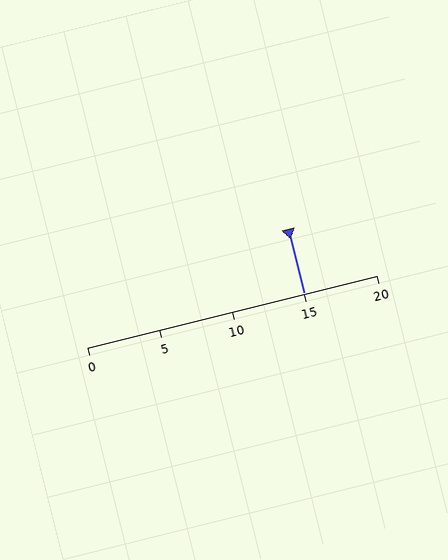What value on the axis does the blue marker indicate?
The marker indicates approximately 15.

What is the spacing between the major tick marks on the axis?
The major ticks are spaced 5 apart.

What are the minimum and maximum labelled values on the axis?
The axis runs from 0 to 20.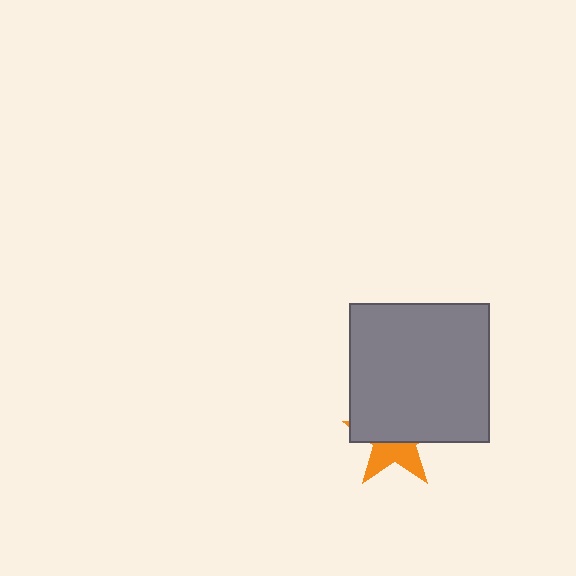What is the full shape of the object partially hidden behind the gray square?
The partially hidden object is an orange star.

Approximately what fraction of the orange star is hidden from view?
Roughly 60% of the orange star is hidden behind the gray square.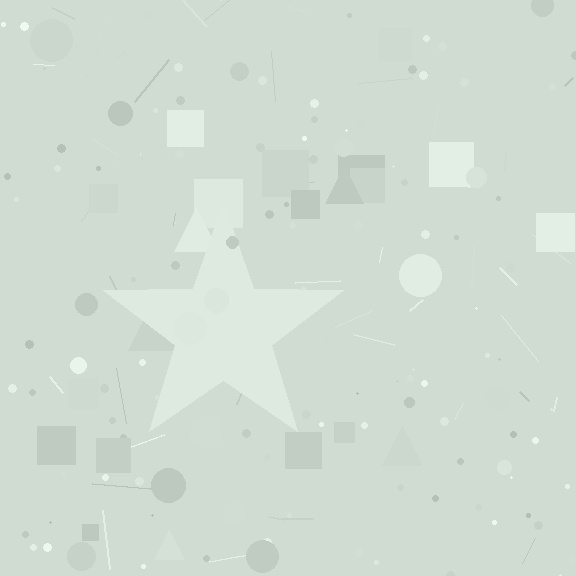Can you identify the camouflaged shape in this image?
The camouflaged shape is a star.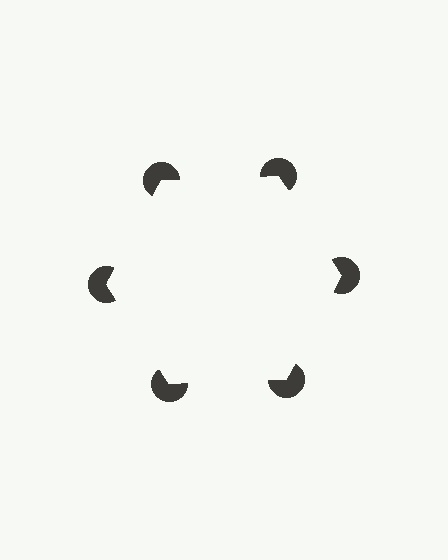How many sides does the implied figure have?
6 sides.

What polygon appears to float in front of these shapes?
An illusory hexagon — its edges are inferred from the aligned wedge cuts in the pac-man discs, not physically drawn.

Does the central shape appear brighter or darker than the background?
It typically appears slightly brighter than the background, even though no actual brightness change is drawn.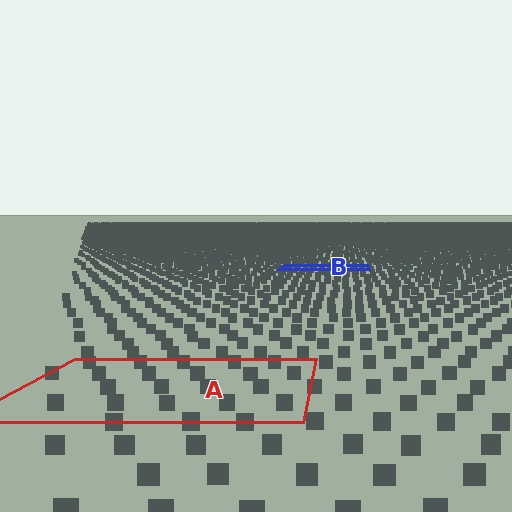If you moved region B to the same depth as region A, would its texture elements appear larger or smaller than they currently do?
They would appear larger. At a closer depth, the same texture elements are projected at a bigger on-screen size.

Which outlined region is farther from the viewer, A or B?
Region B is farther from the viewer — the texture elements inside it appear smaller and more densely packed.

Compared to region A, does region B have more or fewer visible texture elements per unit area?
Region B has more texture elements per unit area — they are packed more densely because it is farther away.